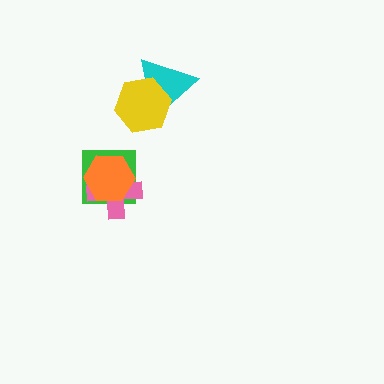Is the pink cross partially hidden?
Yes, it is partially covered by another shape.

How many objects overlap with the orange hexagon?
2 objects overlap with the orange hexagon.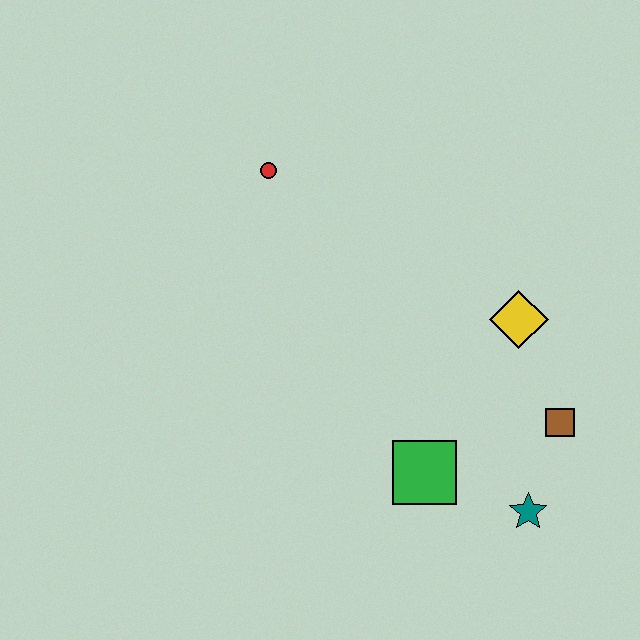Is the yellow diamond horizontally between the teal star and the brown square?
No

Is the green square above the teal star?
Yes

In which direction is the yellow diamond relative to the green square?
The yellow diamond is above the green square.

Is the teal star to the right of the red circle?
Yes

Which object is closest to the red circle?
The yellow diamond is closest to the red circle.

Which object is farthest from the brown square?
The red circle is farthest from the brown square.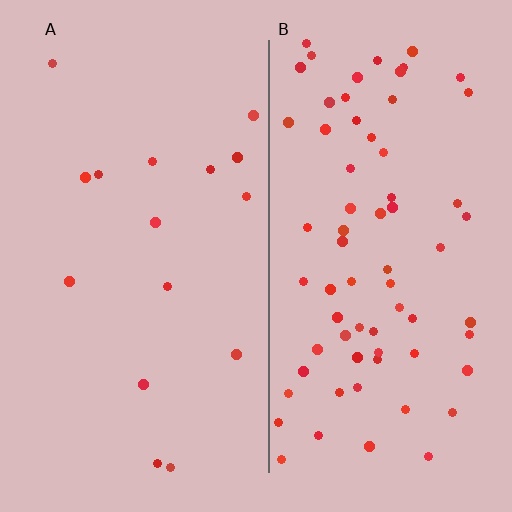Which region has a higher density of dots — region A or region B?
B (the right).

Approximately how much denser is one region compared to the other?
Approximately 4.4× — region B over region A.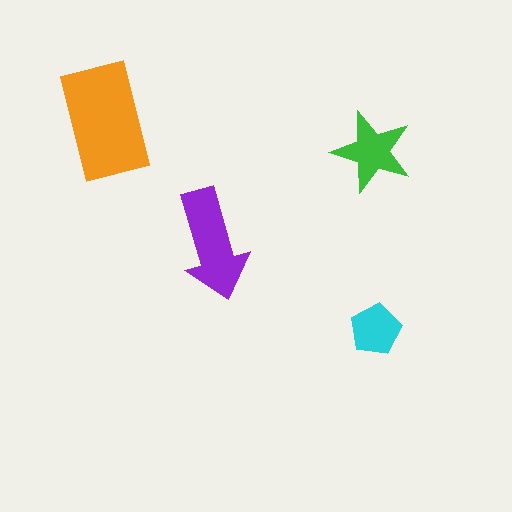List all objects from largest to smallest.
The orange rectangle, the purple arrow, the green star, the cyan pentagon.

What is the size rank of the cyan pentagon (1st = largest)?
4th.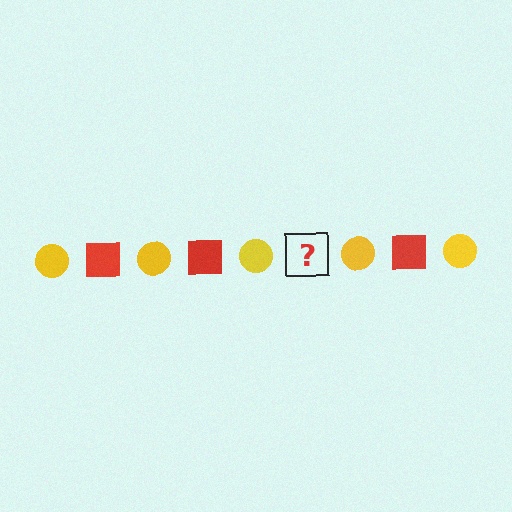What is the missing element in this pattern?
The missing element is a red square.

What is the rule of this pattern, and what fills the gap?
The rule is that the pattern alternates between yellow circle and red square. The gap should be filled with a red square.